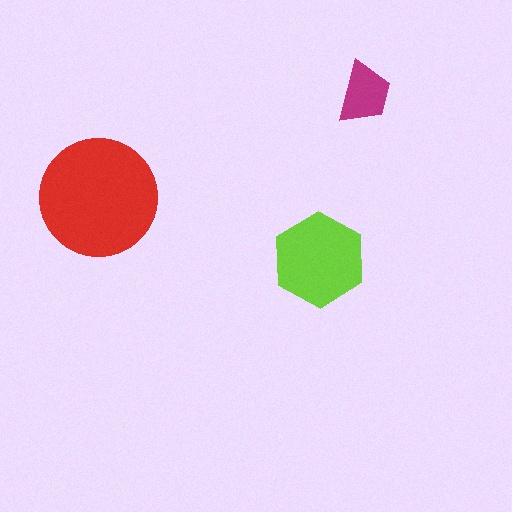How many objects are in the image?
There are 3 objects in the image.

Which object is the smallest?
The magenta trapezoid.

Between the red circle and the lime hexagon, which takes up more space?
The red circle.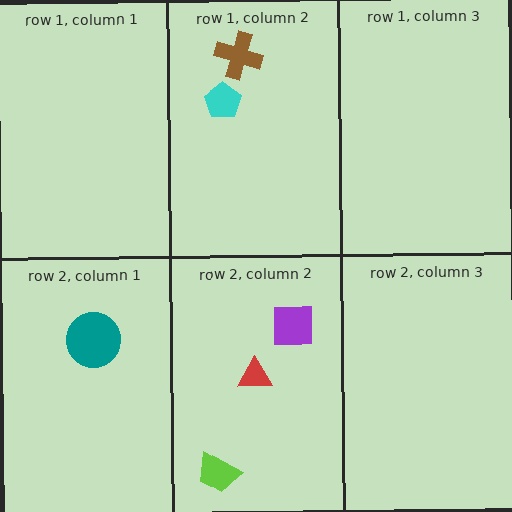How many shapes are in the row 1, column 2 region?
2.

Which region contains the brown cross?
The row 1, column 2 region.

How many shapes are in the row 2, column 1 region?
1.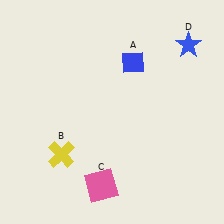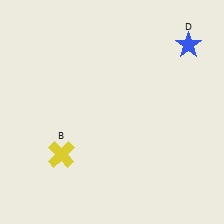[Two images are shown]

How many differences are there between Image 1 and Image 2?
There are 2 differences between the two images.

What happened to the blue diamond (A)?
The blue diamond (A) was removed in Image 2. It was in the top-right area of Image 1.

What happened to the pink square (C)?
The pink square (C) was removed in Image 2. It was in the bottom-left area of Image 1.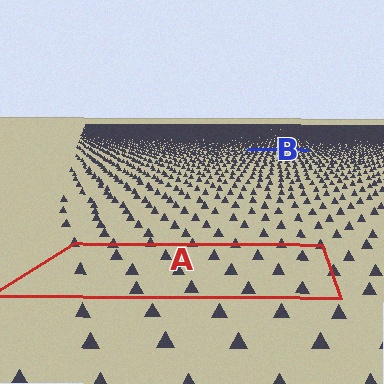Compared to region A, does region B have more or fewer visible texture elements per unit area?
Region B has more texture elements per unit area — they are packed more densely because it is farther away.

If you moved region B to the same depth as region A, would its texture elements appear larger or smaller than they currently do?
They would appear larger. At a closer depth, the same texture elements are projected at a bigger on-screen size.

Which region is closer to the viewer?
Region A is closer. The texture elements there are larger and more spread out.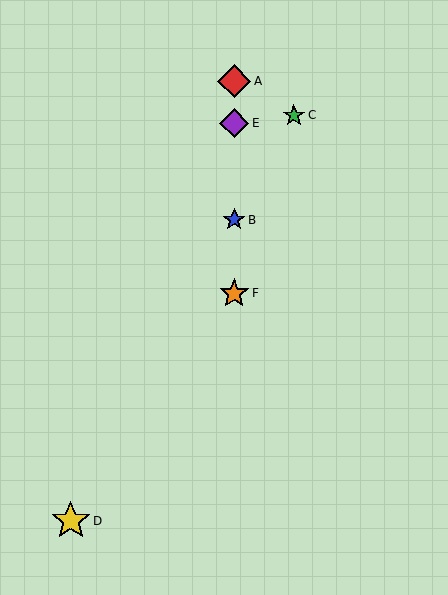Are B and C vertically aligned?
No, B is at x≈234 and C is at x≈294.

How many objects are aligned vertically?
4 objects (A, B, E, F) are aligned vertically.